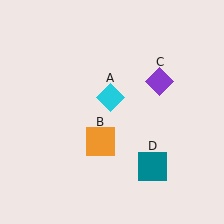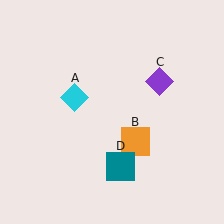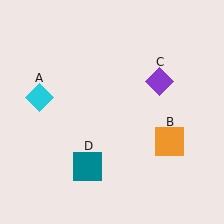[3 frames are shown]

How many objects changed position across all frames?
3 objects changed position: cyan diamond (object A), orange square (object B), teal square (object D).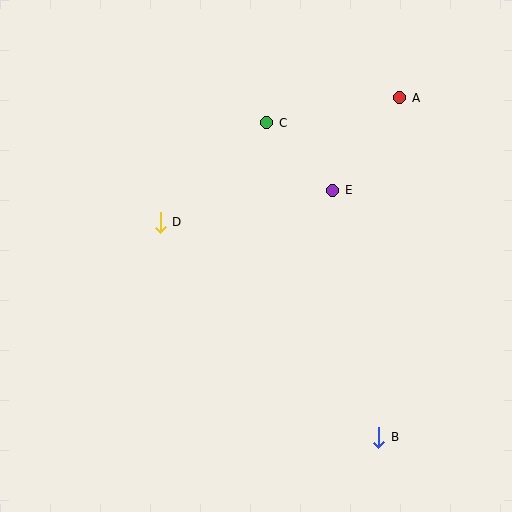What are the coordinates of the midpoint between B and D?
The midpoint between B and D is at (270, 330).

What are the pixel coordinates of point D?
Point D is at (160, 222).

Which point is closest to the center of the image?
Point E at (332, 190) is closest to the center.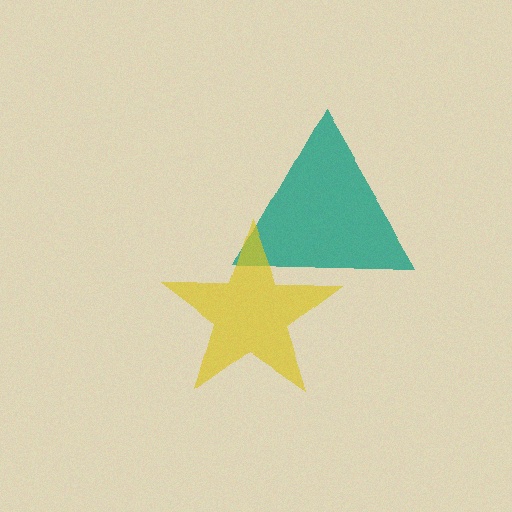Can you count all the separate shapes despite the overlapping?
Yes, there are 2 separate shapes.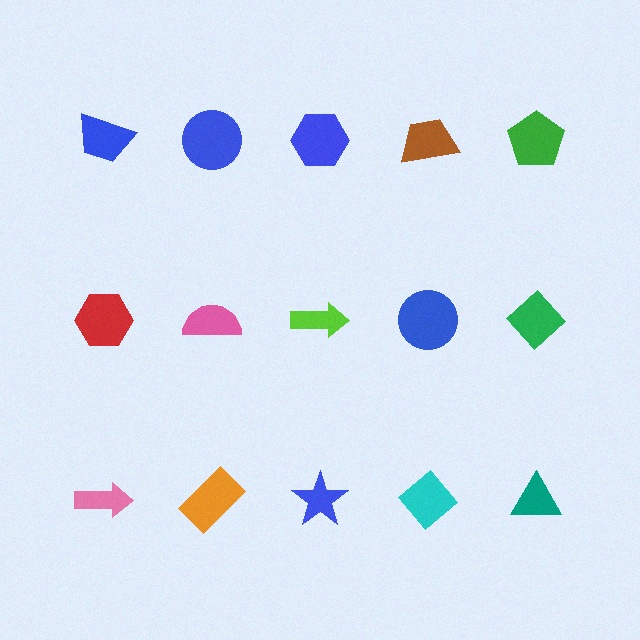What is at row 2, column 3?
A lime arrow.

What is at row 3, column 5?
A teal triangle.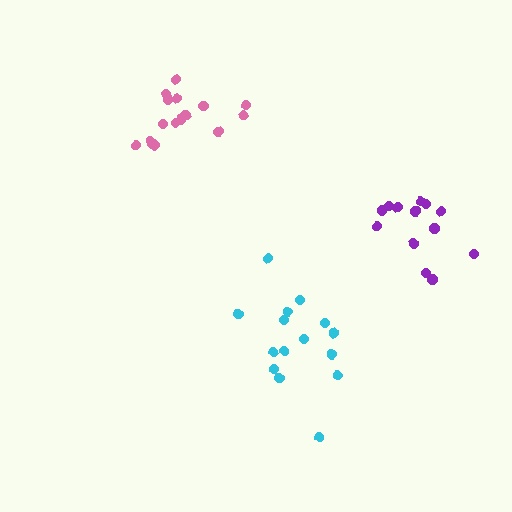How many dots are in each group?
Group 1: 13 dots, Group 2: 15 dots, Group 3: 16 dots (44 total).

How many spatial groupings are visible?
There are 3 spatial groupings.